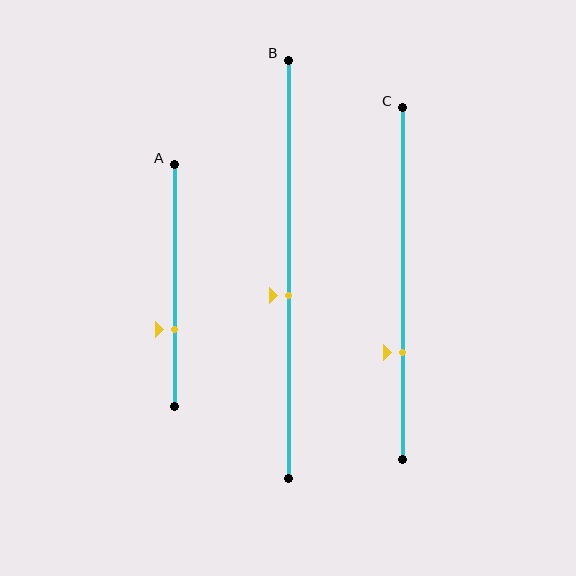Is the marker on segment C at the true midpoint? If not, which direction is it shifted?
No, the marker on segment C is shifted downward by about 20% of the segment length.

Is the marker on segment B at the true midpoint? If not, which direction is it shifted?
No, the marker on segment B is shifted downward by about 6% of the segment length.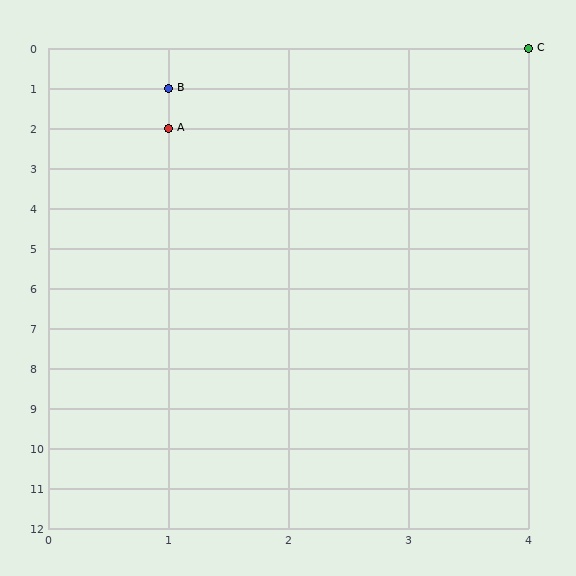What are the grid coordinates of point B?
Point B is at grid coordinates (1, 1).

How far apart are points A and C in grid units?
Points A and C are 3 columns and 2 rows apart (about 3.6 grid units diagonally).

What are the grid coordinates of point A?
Point A is at grid coordinates (1, 2).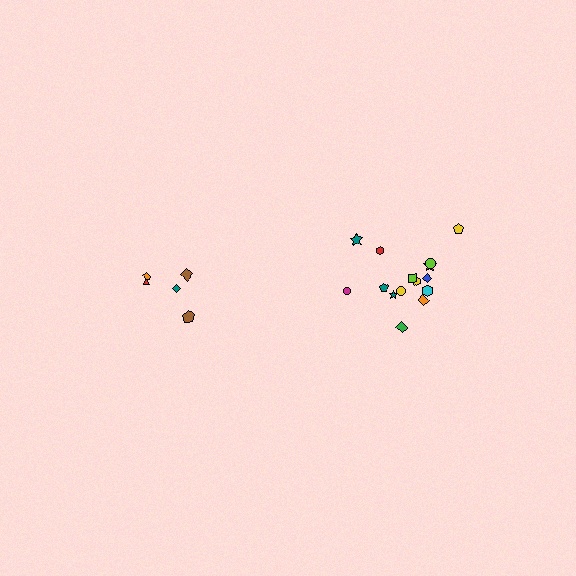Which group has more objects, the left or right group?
The right group.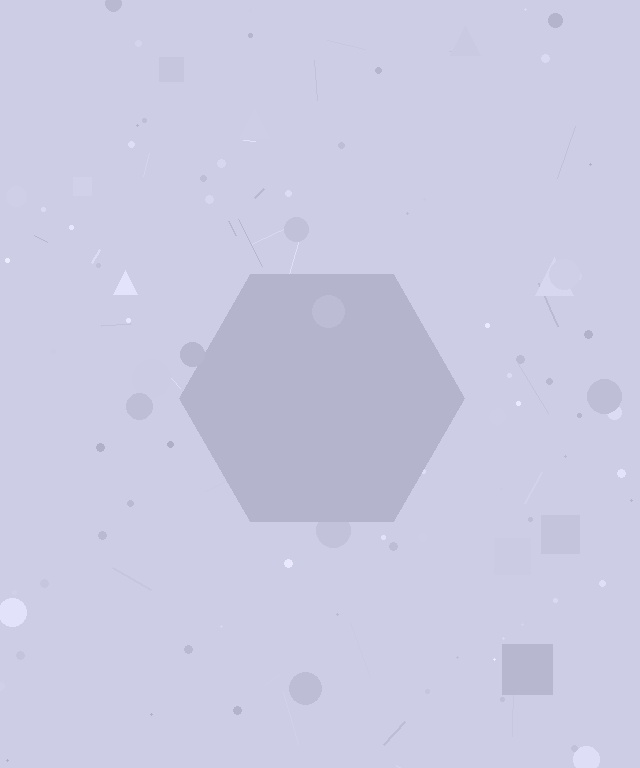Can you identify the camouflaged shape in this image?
The camouflaged shape is a hexagon.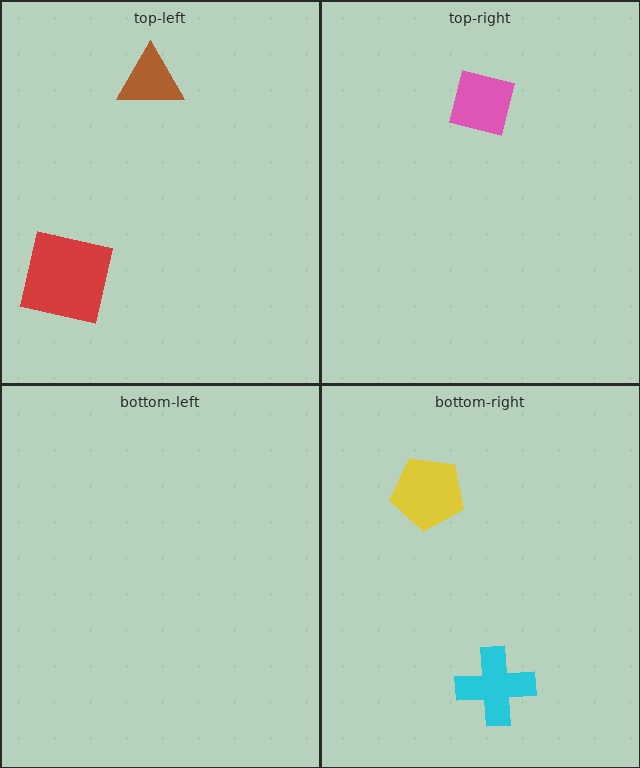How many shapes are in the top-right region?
1.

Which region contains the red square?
The top-left region.